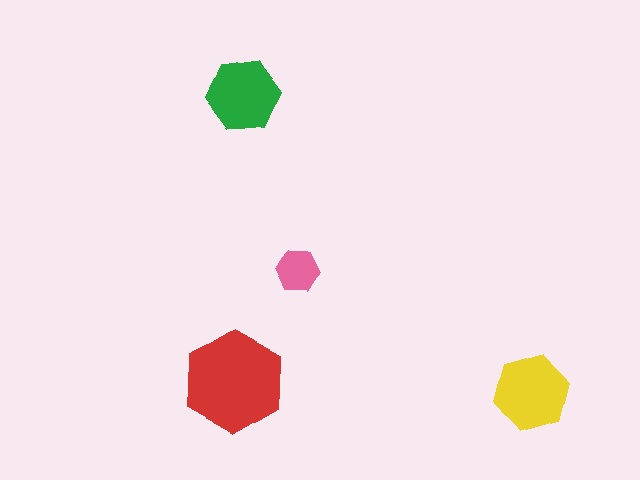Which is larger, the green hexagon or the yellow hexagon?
The yellow one.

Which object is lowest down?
The red hexagon is bottommost.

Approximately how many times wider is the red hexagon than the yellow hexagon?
About 1.5 times wider.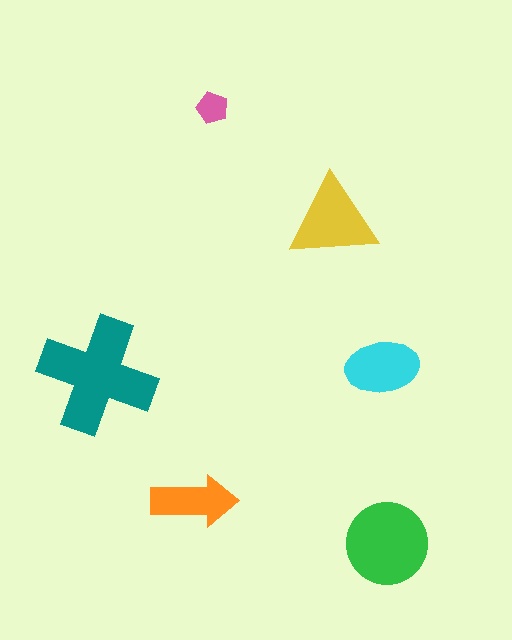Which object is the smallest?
The pink pentagon.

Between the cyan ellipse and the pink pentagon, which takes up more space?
The cyan ellipse.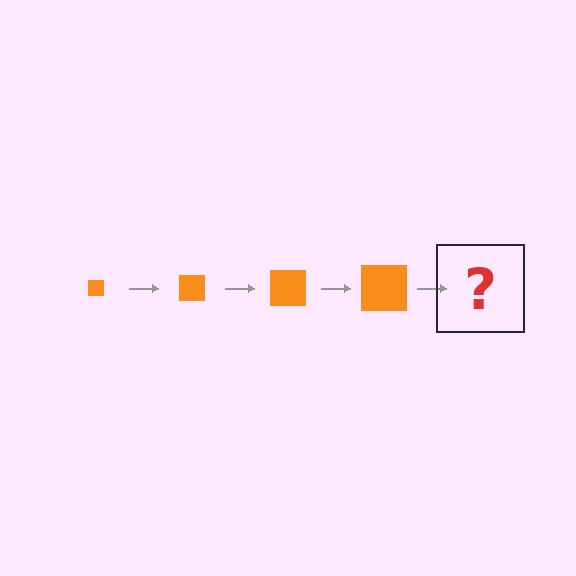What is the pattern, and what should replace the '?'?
The pattern is that the square gets progressively larger each step. The '?' should be an orange square, larger than the previous one.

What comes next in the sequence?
The next element should be an orange square, larger than the previous one.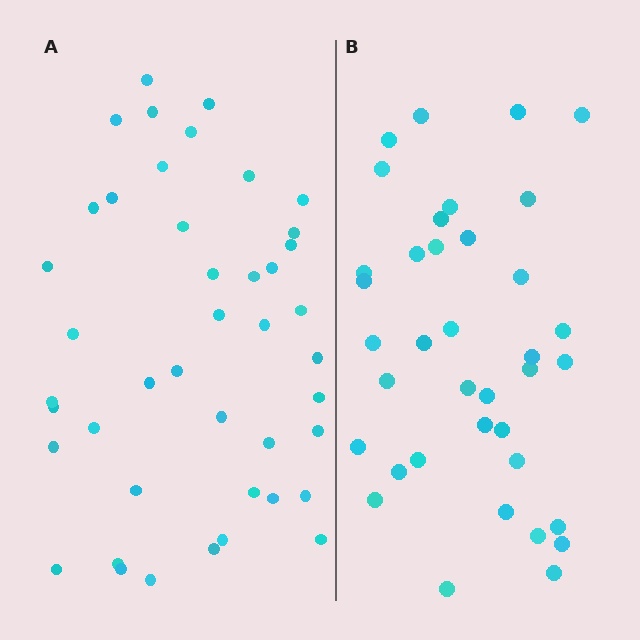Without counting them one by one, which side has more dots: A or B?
Region A (the left region) has more dots.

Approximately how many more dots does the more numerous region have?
Region A has about 6 more dots than region B.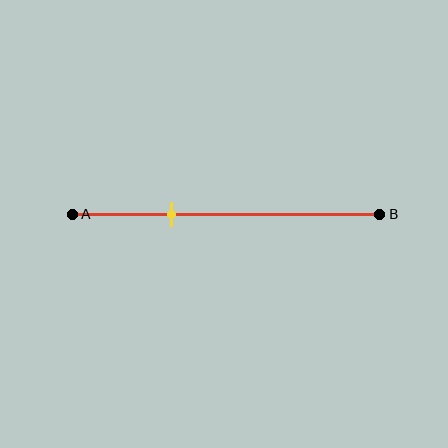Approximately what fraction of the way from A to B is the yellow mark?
The yellow mark is approximately 30% of the way from A to B.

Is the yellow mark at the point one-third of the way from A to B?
Yes, the mark is approximately at the one-third point.